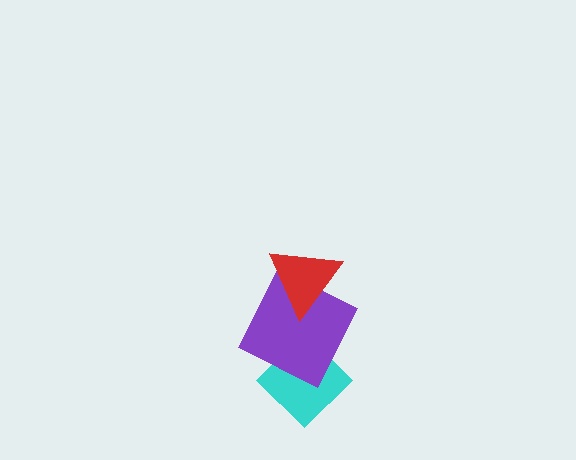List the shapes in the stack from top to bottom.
From top to bottom: the red triangle, the purple square, the cyan diamond.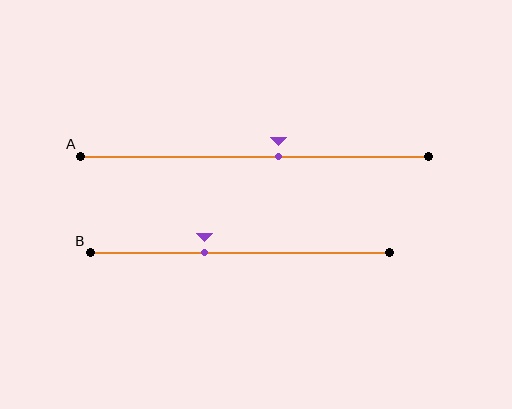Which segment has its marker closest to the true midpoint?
Segment A has its marker closest to the true midpoint.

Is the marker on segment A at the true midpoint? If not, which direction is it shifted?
No, the marker on segment A is shifted to the right by about 7% of the segment length.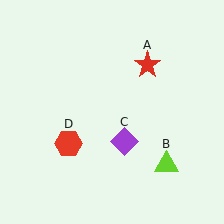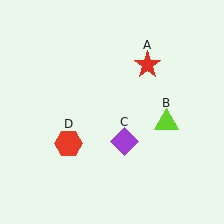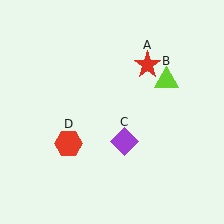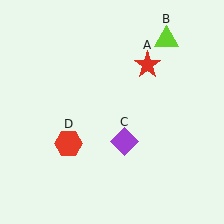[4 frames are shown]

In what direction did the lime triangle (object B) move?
The lime triangle (object B) moved up.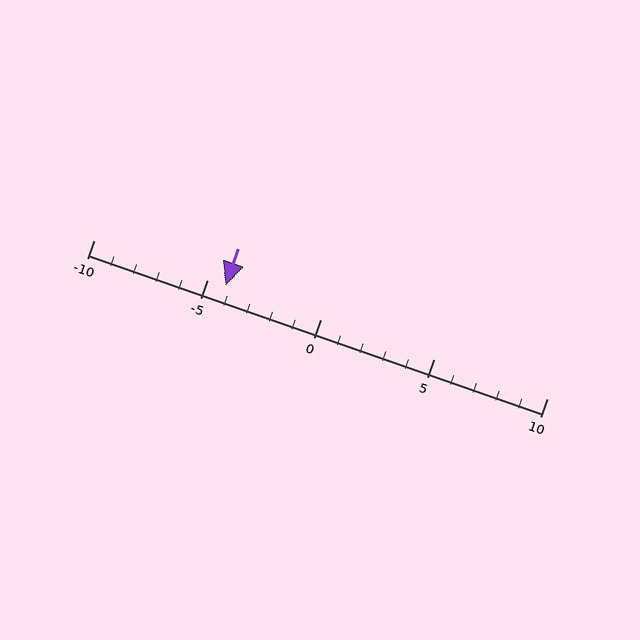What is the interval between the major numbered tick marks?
The major tick marks are spaced 5 units apart.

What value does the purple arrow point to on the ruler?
The purple arrow points to approximately -4.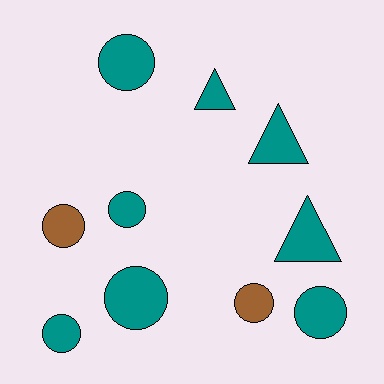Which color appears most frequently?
Teal, with 8 objects.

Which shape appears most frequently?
Circle, with 7 objects.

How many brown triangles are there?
There are no brown triangles.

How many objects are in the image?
There are 10 objects.